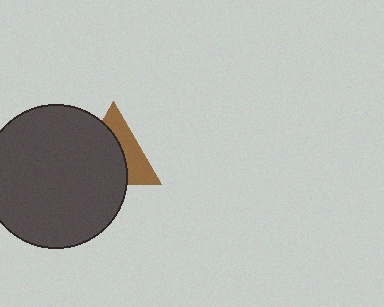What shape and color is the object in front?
The object in front is a dark gray circle.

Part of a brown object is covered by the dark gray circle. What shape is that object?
It is a triangle.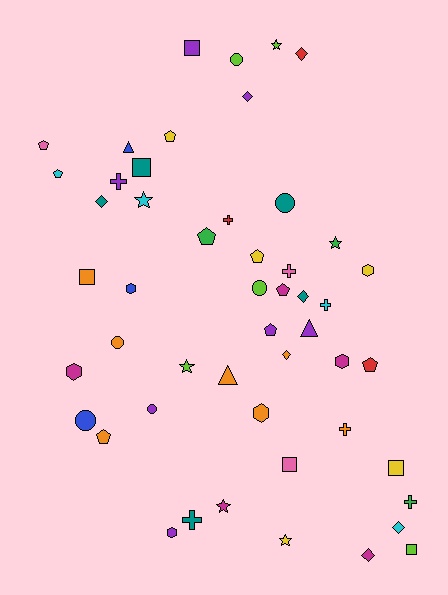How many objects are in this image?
There are 50 objects.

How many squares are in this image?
There are 6 squares.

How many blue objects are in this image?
There are 3 blue objects.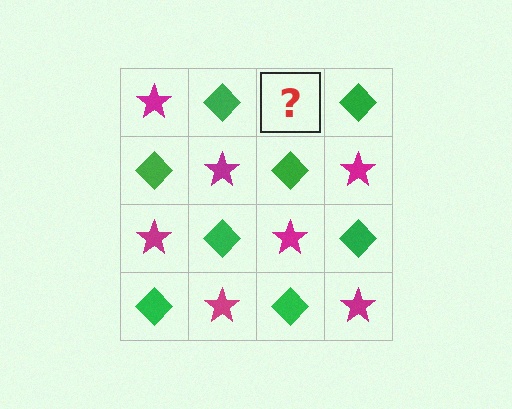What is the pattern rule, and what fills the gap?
The rule is that it alternates magenta star and green diamond in a checkerboard pattern. The gap should be filled with a magenta star.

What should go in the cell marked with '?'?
The missing cell should contain a magenta star.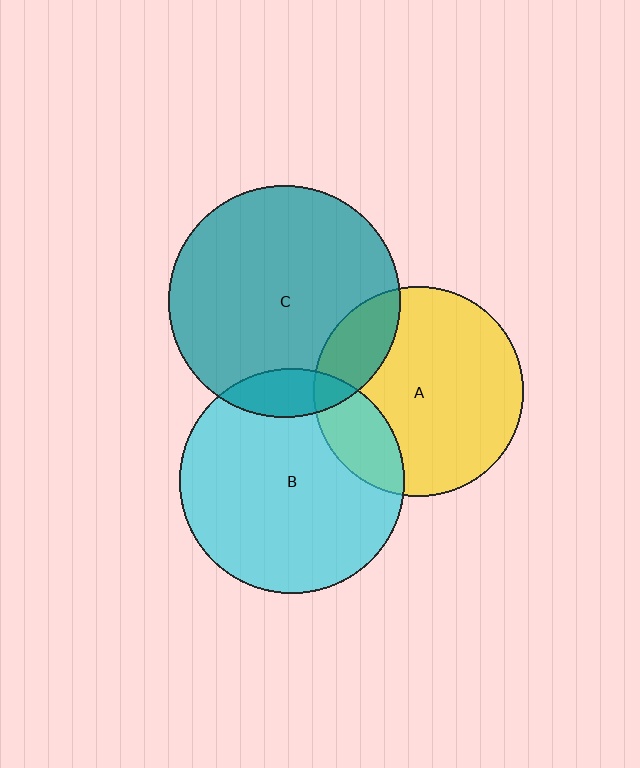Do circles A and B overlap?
Yes.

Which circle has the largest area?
Circle C (teal).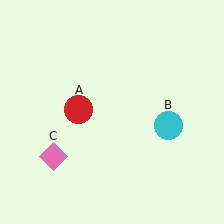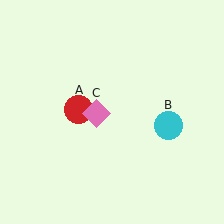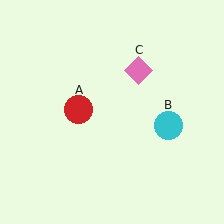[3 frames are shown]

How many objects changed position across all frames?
1 object changed position: pink diamond (object C).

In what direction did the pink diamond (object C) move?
The pink diamond (object C) moved up and to the right.